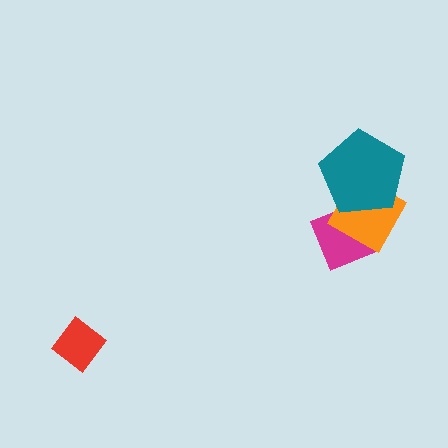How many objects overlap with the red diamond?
0 objects overlap with the red diamond.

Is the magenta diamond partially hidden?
Yes, it is partially covered by another shape.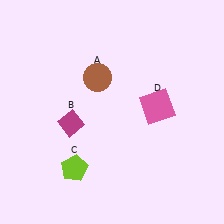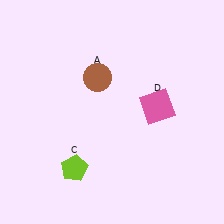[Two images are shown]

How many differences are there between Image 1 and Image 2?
There is 1 difference between the two images.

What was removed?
The magenta diamond (B) was removed in Image 2.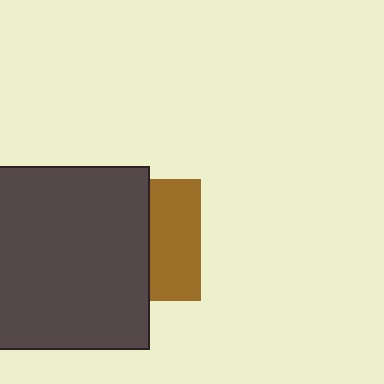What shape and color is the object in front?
The object in front is a dark gray square.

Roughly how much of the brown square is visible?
A small part of it is visible (roughly 43%).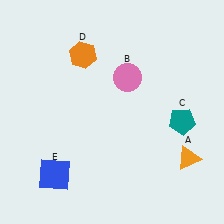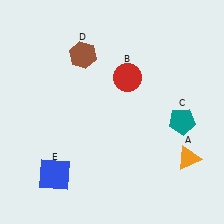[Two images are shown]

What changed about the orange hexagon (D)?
In Image 1, D is orange. In Image 2, it changed to brown.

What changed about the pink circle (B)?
In Image 1, B is pink. In Image 2, it changed to red.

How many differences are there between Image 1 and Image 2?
There are 2 differences between the two images.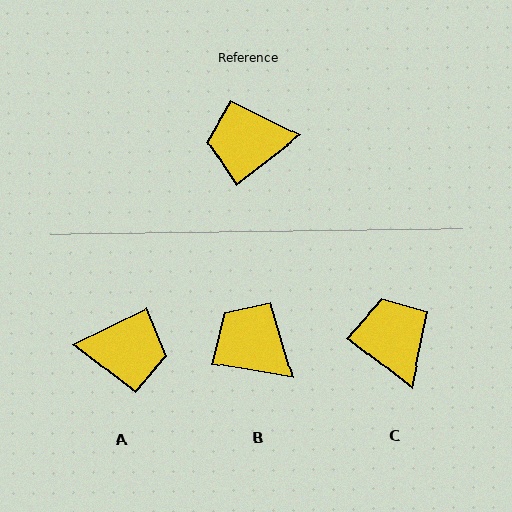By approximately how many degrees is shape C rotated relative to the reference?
Approximately 75 degrees clockwise.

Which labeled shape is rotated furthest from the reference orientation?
A, about 169 degrees away.